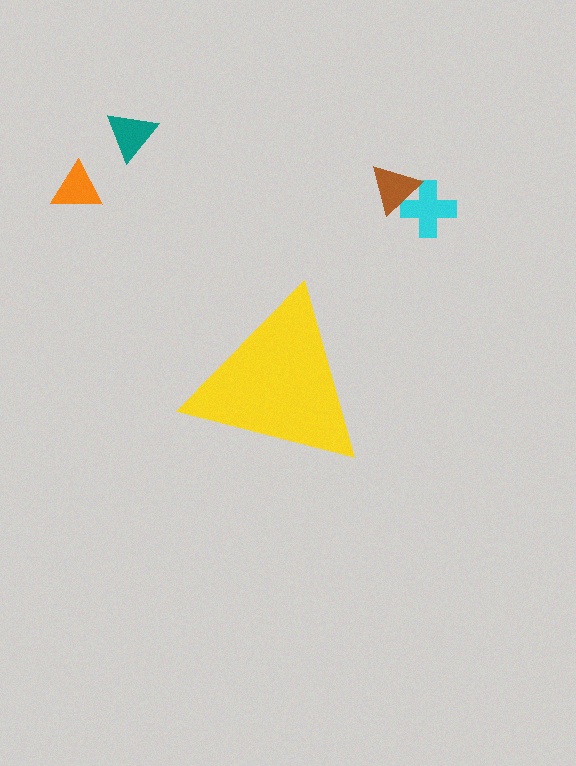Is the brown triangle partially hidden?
No, the brown triangle is fully visible.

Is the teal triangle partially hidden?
No, the teal triangle is fully visible.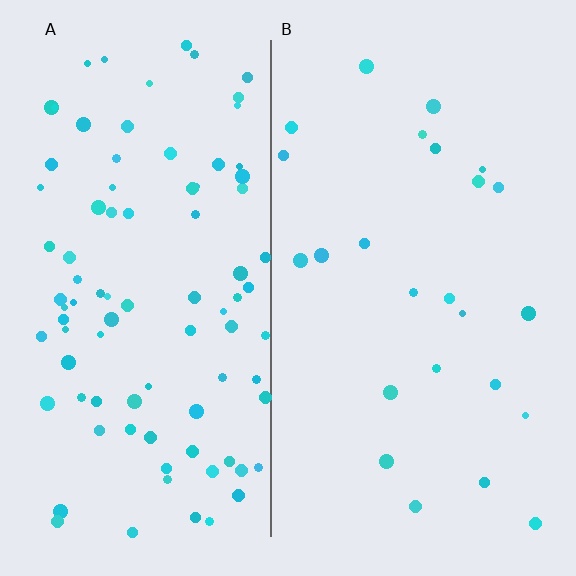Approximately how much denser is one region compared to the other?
Approximately 3.6× — region A over region B.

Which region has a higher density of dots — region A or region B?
A (the left).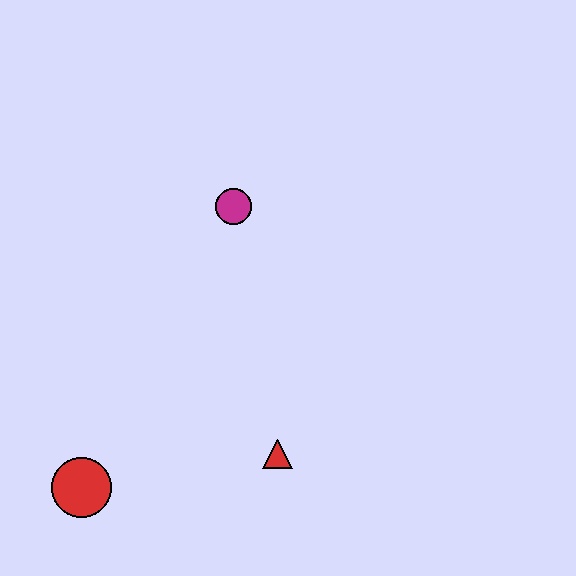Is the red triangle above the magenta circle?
No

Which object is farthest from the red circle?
The magenta circle is farthest from the red circle.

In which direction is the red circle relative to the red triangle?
The red circle is to the left of the red triangle.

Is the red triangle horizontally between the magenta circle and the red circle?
No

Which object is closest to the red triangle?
The red circle is closest to the red triangle.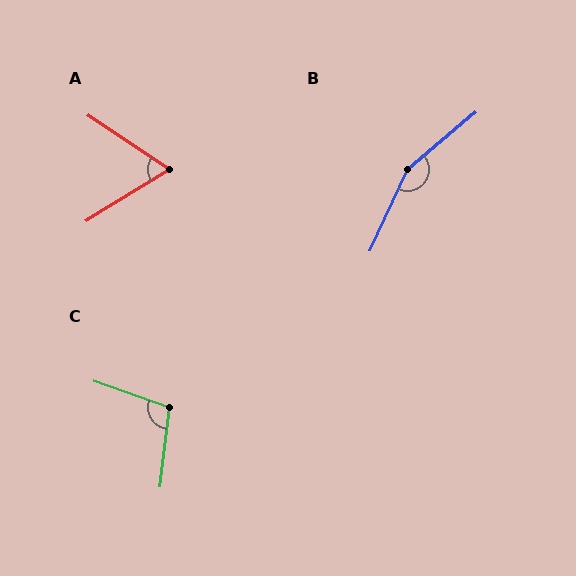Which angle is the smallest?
A, at approximately 66 degrees.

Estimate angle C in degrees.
Approximately 102 degrees.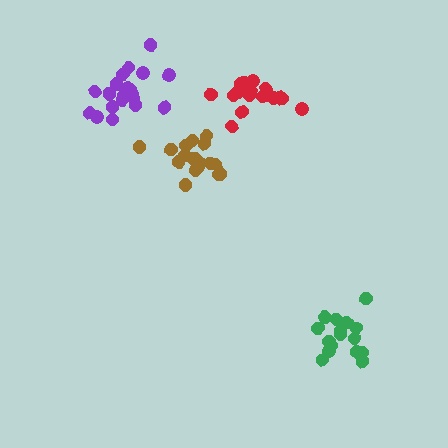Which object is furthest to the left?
The purple cluster is leftmost.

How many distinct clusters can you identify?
There are 4 distinct clusters.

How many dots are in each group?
Group 1: 18 dots, Group 2: 17 dots, Group 3: 20 dots, Group 4: 16 dots (71 total).